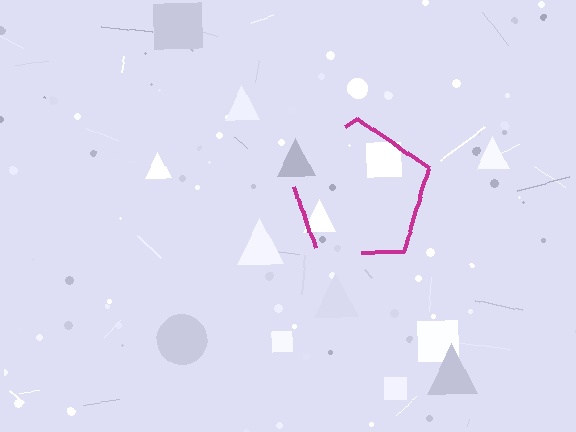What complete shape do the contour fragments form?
The contour fragments form a pentagon.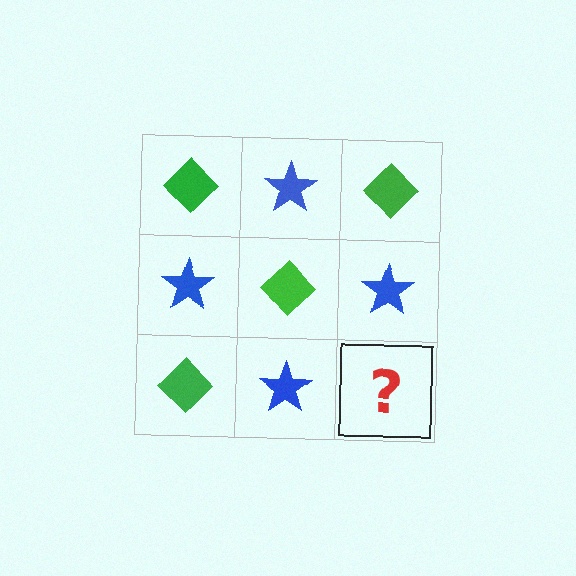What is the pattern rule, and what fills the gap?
The rule is that it alternates green diamond and blue star in a checkerboard pattern. The gap should be filled with a green diamond.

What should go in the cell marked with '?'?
The missing cell should contain a green diamond.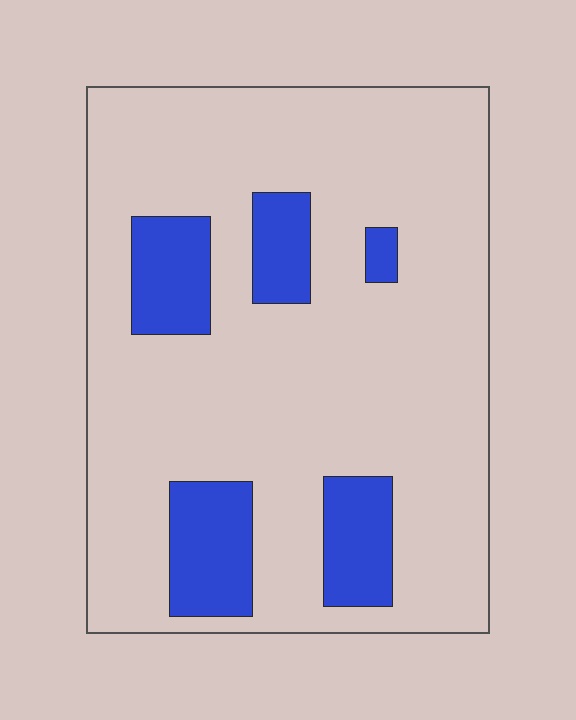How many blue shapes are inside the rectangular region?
5.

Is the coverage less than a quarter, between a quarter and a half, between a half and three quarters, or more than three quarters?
Less than a quarter.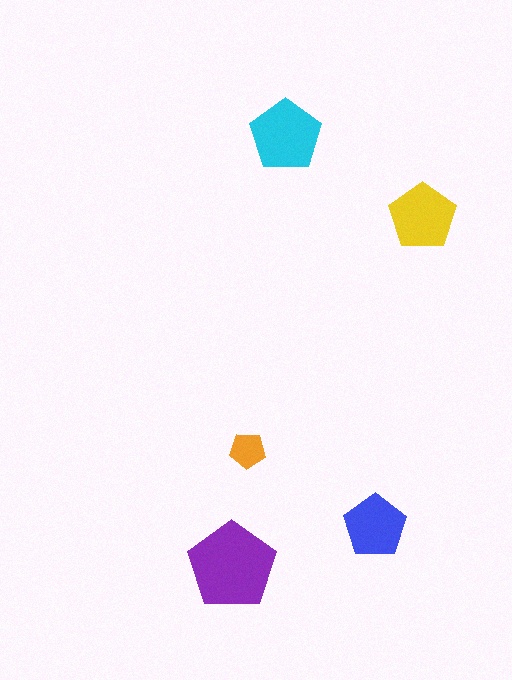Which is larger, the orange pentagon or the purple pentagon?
The purple one.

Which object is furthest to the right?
The yellow pentagon is rightmost.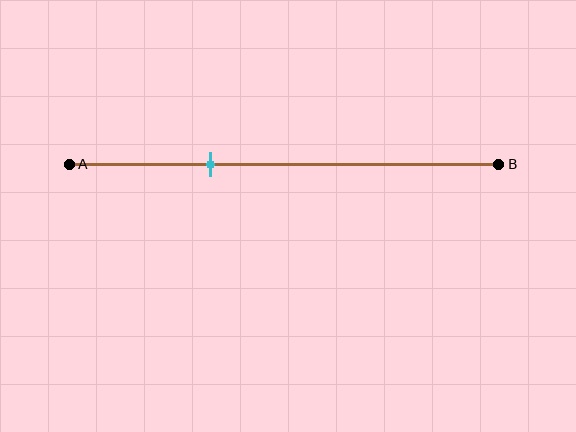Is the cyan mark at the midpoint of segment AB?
No, the mark is at about 35% from A, not at the 50% midpoint.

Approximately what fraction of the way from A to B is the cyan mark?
The cyan mark is approximately 35% of the way from A to B.